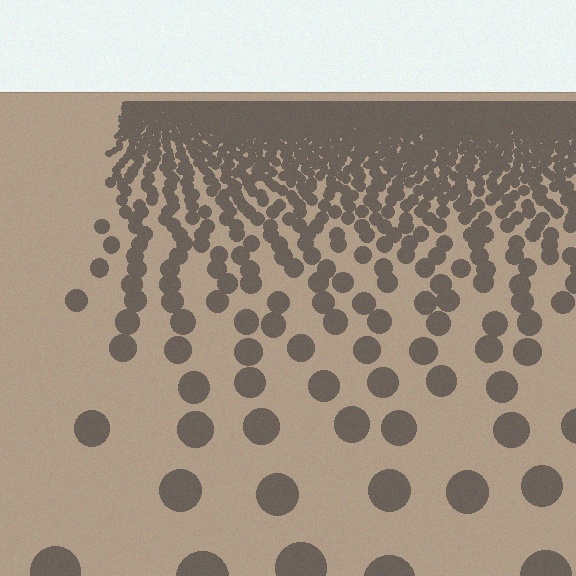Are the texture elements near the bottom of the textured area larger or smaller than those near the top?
Larger. Near the bottom, elements are closer to the viewer and appear at a bigger on-screen size.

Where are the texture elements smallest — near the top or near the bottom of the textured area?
Near the top.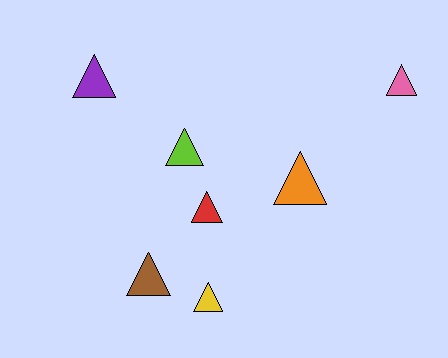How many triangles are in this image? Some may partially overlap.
There are 7 triangles.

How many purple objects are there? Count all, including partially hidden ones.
There is 1 purple object.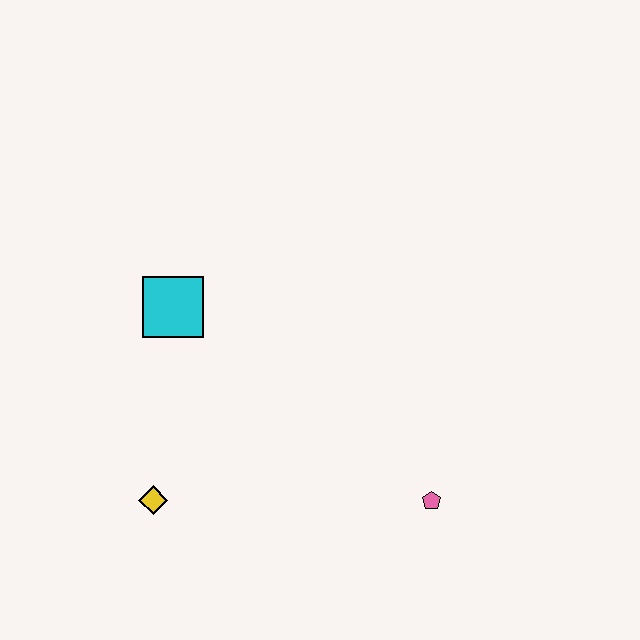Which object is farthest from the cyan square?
The pink pentagon is farthest from the cyan square.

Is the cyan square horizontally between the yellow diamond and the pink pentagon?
Yes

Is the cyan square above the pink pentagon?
Yes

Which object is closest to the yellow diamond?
The cyan square is closest to the yellow diamond.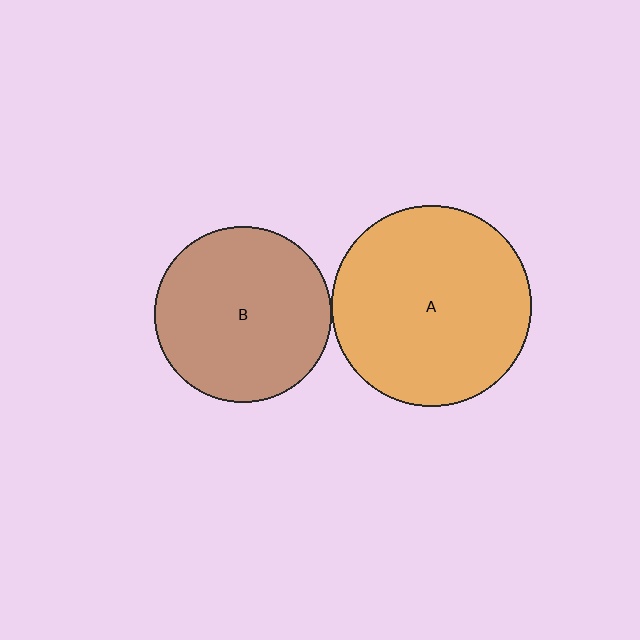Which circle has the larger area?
Circle A (orange).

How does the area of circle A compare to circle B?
Approximately 1.3 times.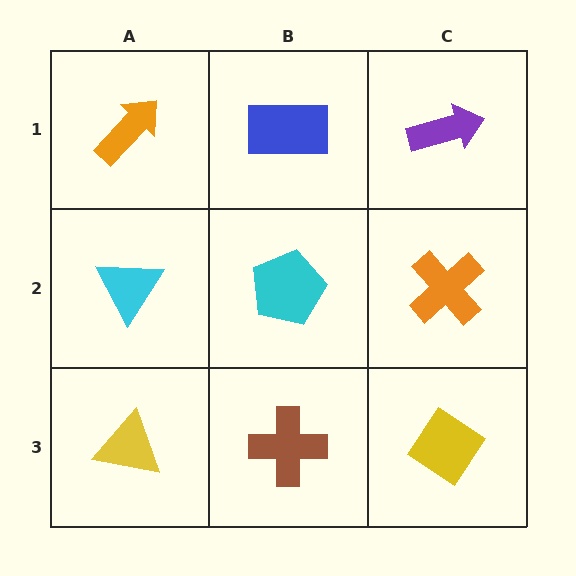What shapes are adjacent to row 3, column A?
A cyan triangle (row 2, column A), a brown cross (row 3, column B).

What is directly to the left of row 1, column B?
An orange arrow.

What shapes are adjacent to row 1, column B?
A cyan pentagon (row 2, column B), an orange arrow (row 1, column A), a purple arrow (row 1, column C).